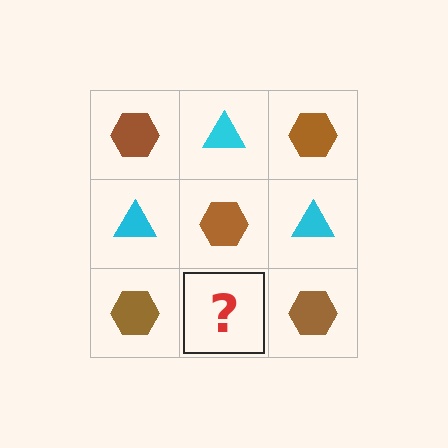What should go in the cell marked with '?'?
The missing cell should contain a cyan triangle.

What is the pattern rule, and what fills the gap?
The rule is that it alternates brown hexagon and cyan triangle in a checkerboard pattern. The gap should be filled with a cyan triangle.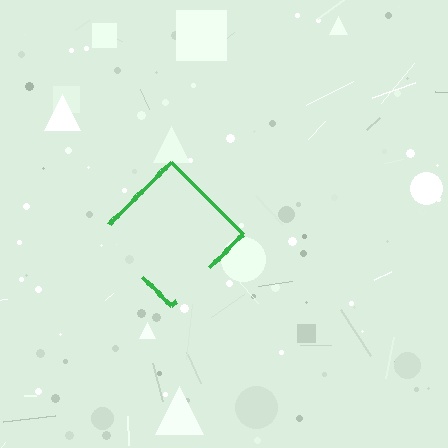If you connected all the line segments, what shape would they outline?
They would outline a diamond.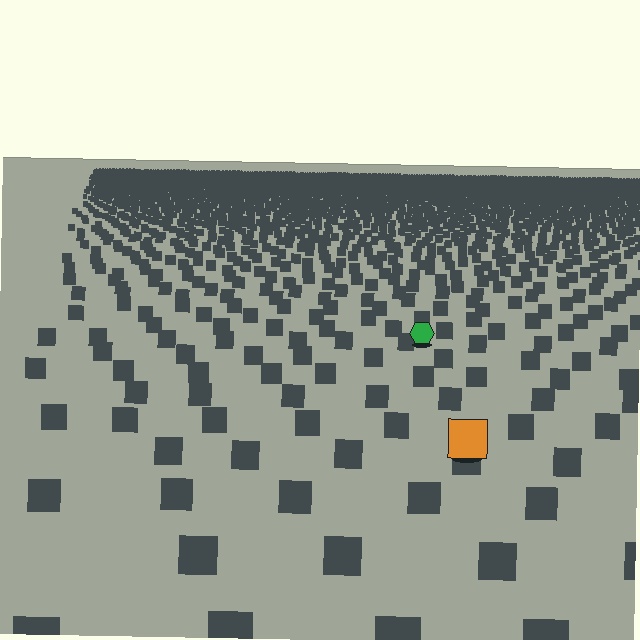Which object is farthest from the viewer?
The green hexagon is farthest from the viewer. It appears smaller and the ground texture around it is denser.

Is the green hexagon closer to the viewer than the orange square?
No. The orange square is closer — you can tell from the texture gradient: the ground texture is coarser near it.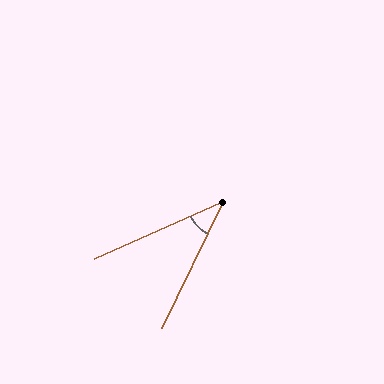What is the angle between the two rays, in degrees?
Approximately 40 degrees.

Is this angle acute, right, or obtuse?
It is acute.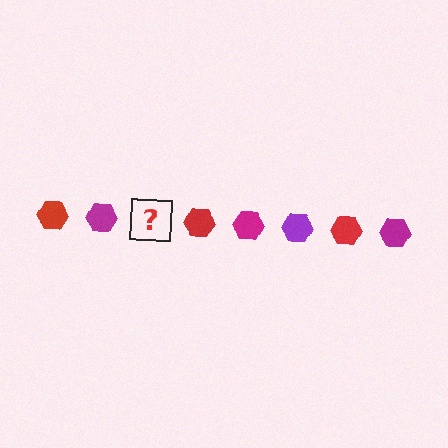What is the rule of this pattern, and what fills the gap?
The rule is that the pattern cycles through red, magenta, purple hexagons. The gap should be filled with a purple hexagon.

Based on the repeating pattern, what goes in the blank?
The blank should be a purple hexagon.